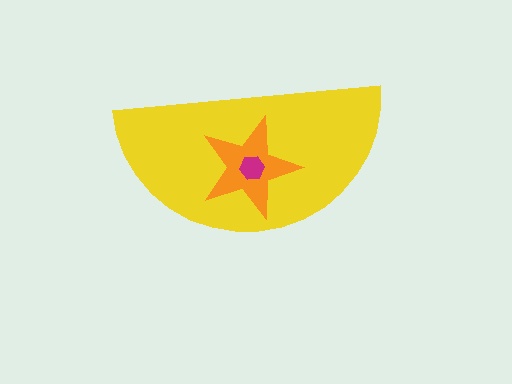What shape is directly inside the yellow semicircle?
The orange star.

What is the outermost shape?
The yellow semicircle.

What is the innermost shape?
The magenta hexagon.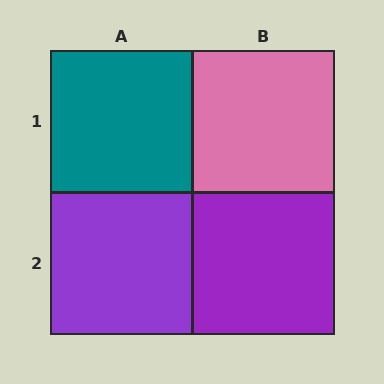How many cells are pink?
1 cell is pink.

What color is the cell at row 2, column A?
Purple.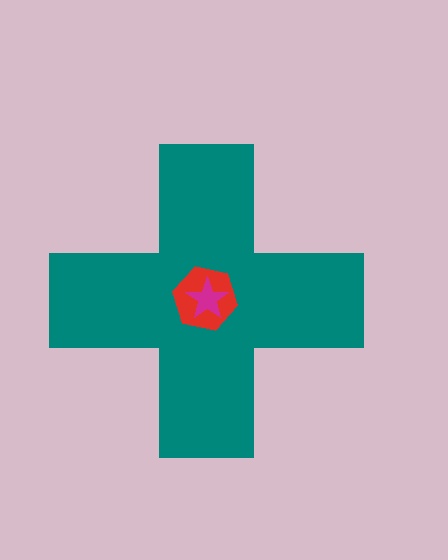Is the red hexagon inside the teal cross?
Yes.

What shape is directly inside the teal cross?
The red hexagon.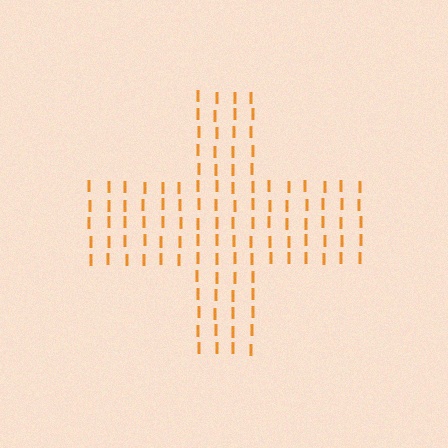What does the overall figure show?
The overall figure shows a cross.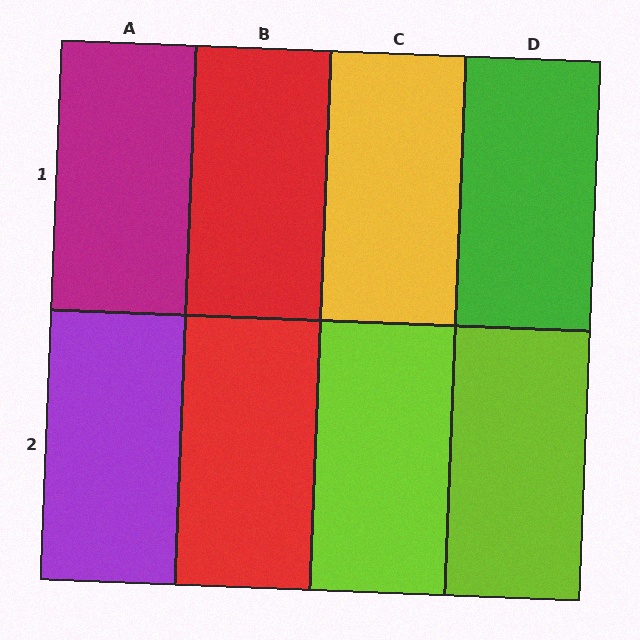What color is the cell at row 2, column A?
Purple.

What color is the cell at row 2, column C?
Lime.